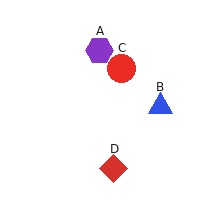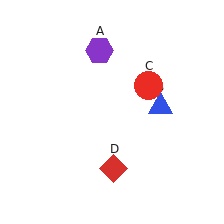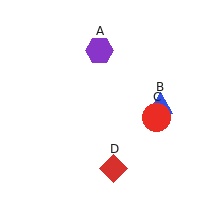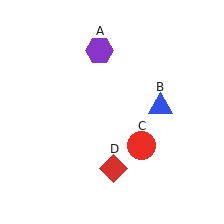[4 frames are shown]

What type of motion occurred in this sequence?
The red circle (object C) rotated clockwise around the center of the scene.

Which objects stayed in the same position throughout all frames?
Purple hexagon (object A) and blue triangle (object B) and red diamond (object D) remained stationary.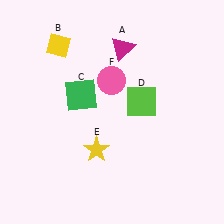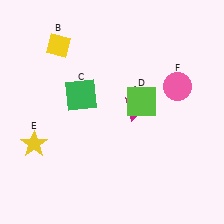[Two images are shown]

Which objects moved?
The objects that moved are: the magenta triangle (A), the yellow star (E), the pink circle (F).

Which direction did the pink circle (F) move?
The pink circle (F) moved right.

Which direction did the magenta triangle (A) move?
The magenta triangle (A) moved down.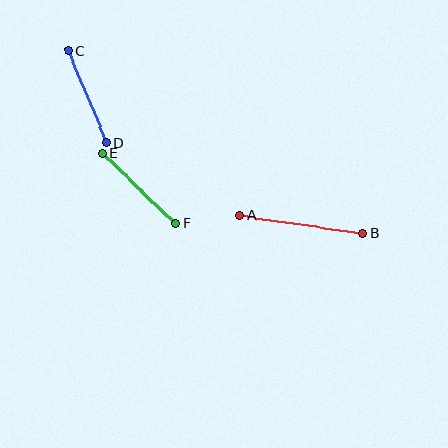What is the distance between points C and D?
The distance is approximately 100 pixels.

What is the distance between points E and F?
The distance is approximately 101 pixels.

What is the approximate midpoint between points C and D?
The midpoint is at approximately (87, 96) pixels.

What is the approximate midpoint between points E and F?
The midpoint is at approximately (139, 189) pixels.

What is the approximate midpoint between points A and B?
The midpoint is at approximately (301, 225) pixels.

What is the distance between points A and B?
The distance is approximately 124 pixels.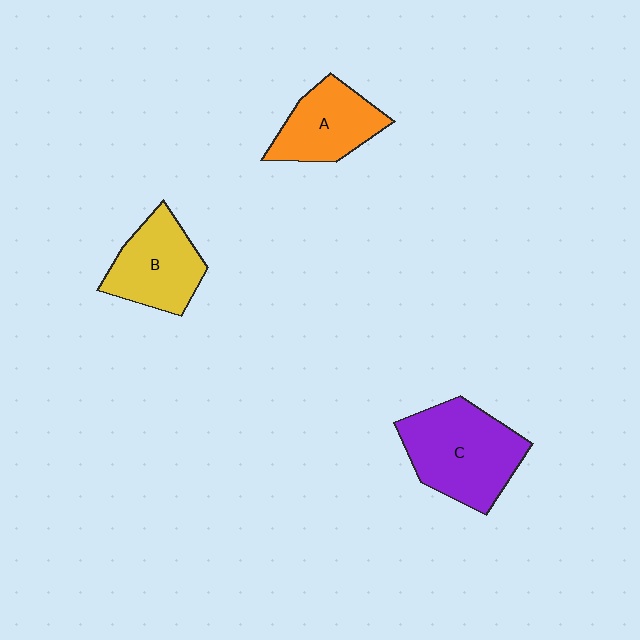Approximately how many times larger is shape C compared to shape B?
Approximately 1.4 times.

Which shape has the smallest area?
Shape A (orange).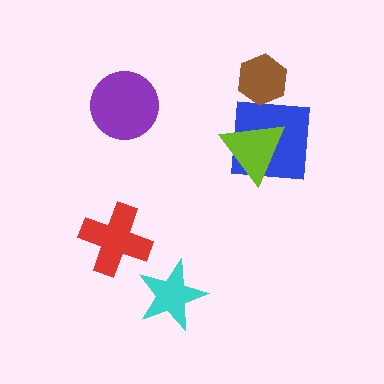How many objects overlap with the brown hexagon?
0 objects overlap with the brown hexagon.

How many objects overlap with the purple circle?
0 objects overlap with the purple circle.